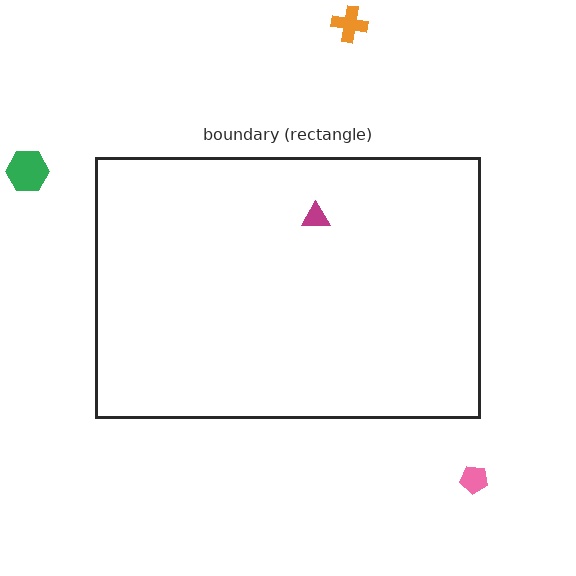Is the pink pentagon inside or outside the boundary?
Outside.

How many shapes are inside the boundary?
1 inside, 3 outside.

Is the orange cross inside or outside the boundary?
Outside.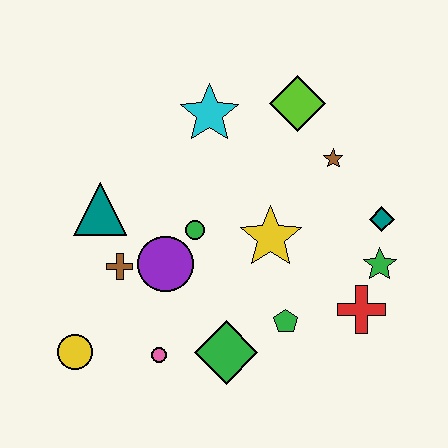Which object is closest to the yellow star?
The green circle is closest to the yellow star.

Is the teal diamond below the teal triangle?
Yes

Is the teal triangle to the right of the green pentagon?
No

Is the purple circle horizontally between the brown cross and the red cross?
Yes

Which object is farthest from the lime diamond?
The yellow circle is farthest from the lime diamond.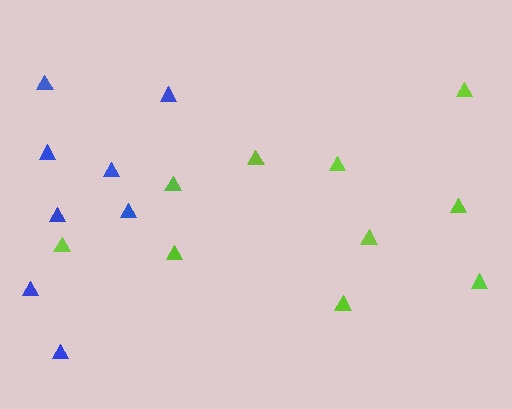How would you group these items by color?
There are 2 groups: one group of blue triangles (8) and one group of lime triangles (10).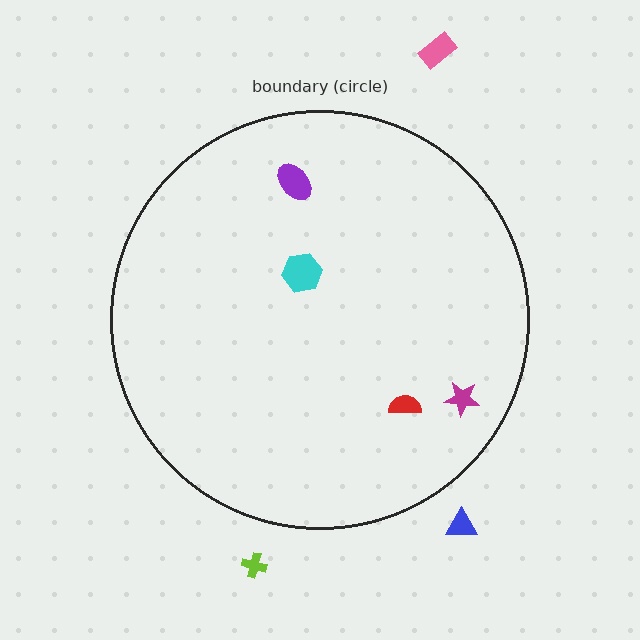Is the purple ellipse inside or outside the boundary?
Inside.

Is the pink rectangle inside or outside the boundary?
Outside.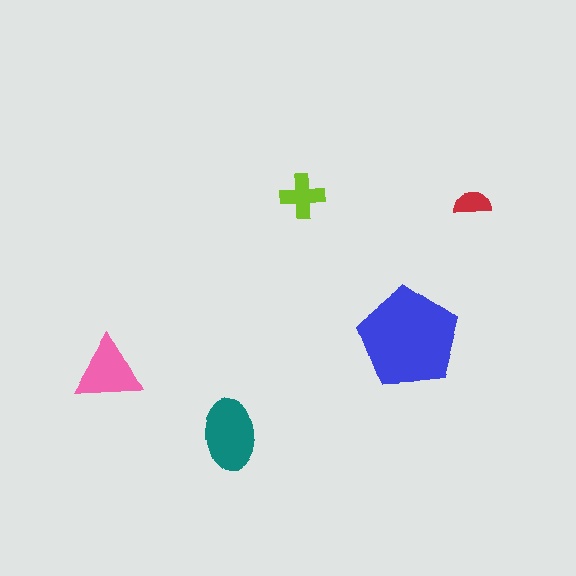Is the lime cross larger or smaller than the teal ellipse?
Smaller.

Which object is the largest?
The blue pentagon.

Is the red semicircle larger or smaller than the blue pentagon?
Smaller.